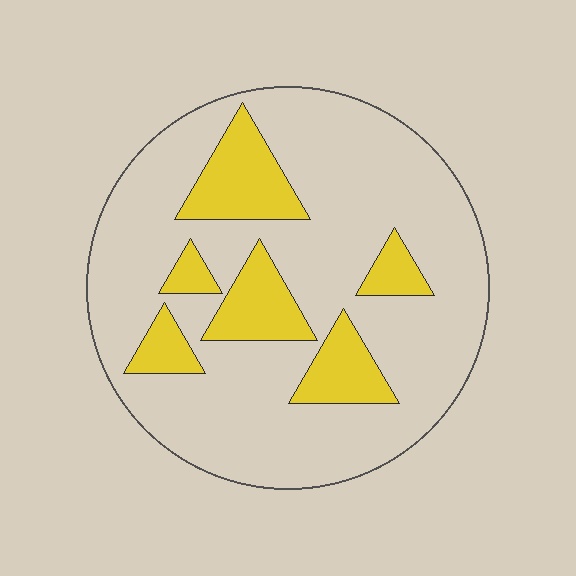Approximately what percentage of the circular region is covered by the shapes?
Approximately 20%.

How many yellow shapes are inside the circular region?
6.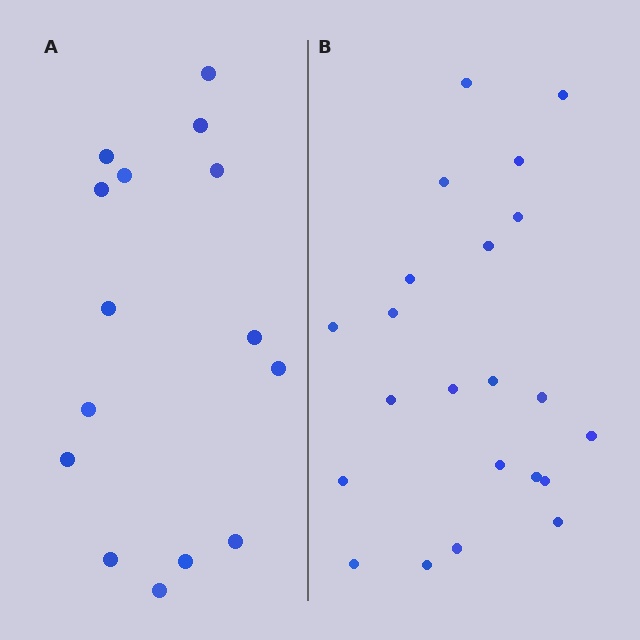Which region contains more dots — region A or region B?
Region B (the right region) has more dots.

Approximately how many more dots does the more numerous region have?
Region B has roughly 8 or so more dots than region A.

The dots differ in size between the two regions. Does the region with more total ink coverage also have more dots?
No. Region A has more total ink coverage because its dots are larger, but region B actually contains more individual dots. Total area can be misleading — the number of items is what matters here.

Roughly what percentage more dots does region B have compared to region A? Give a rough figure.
About 45% more.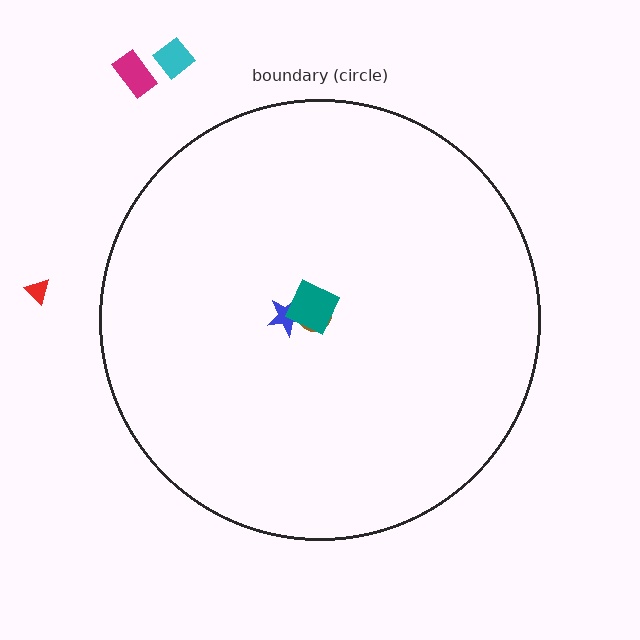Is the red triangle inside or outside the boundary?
Outside.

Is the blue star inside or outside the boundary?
Inside.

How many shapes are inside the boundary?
3 inside, 3 outside.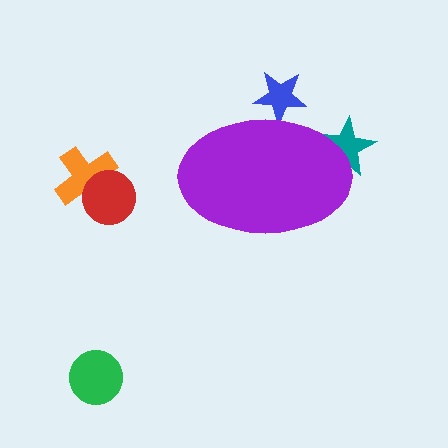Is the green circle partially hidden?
No, the green circle is fully visible.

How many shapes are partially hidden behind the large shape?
2 shapes are partially hidden.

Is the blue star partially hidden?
Yes, the blue star is partially hidden behind the purple ellipse.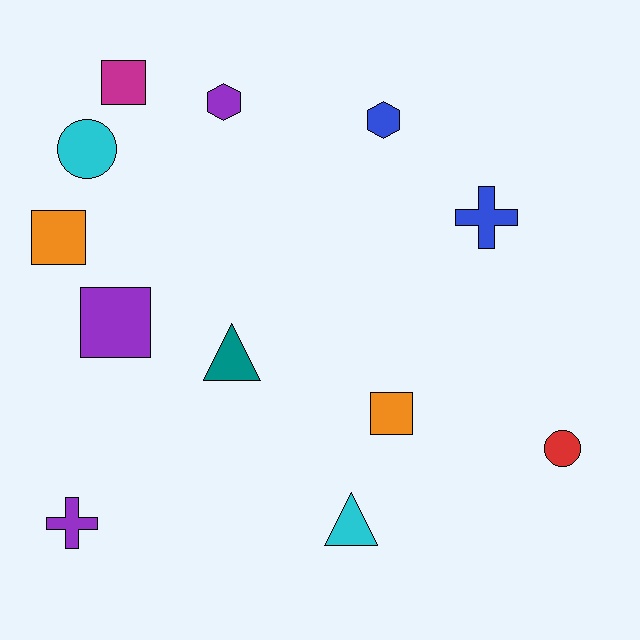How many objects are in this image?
There are 12 objects.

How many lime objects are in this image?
There are no lime objects.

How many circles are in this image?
There are 2 circles.